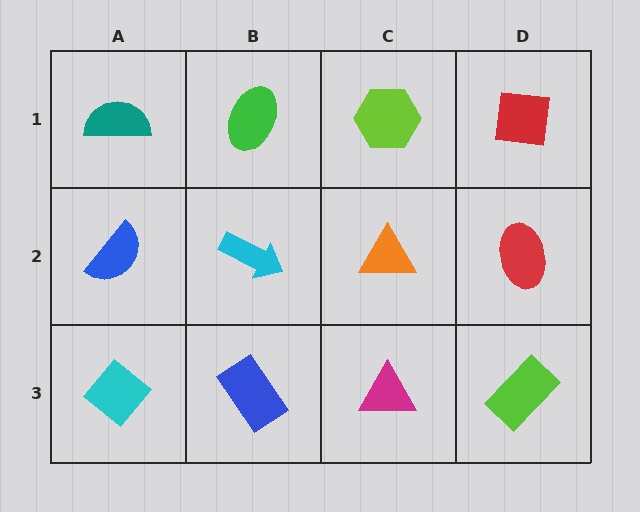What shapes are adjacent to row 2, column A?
A teal semicircle (row 1, column A), a cyan diamond (row 3, column A), a cyan arrow (row 2, column B).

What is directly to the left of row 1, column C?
A green ellipse.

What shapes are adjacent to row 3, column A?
A blue semicircle (row 2, column A), a blue rectangle (row 3, column B).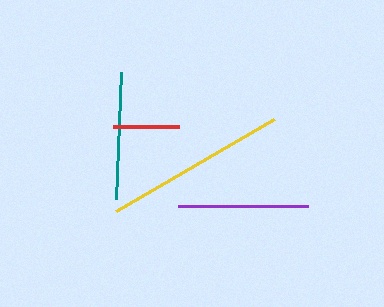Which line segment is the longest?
The yellow line is the longest at approximately 182 pixels.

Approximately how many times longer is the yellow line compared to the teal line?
The yellow line is approximately 1.4 times the length of the teal line.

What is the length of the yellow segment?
The yellow segment is approximately 182 pixels long.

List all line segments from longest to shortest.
From longest to shortest: yellow, purple, teal, red.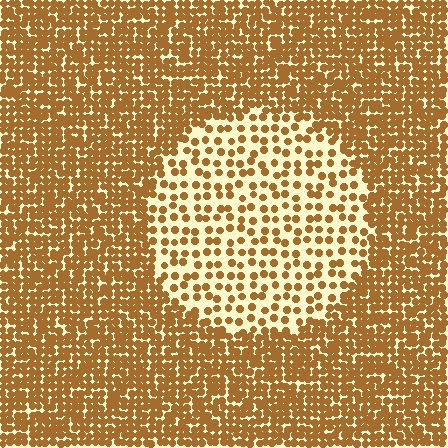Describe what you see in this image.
The image contains small brown elements arranged at two different densities. A circle-shaped region is visible where the elements are less densely packed than the surrounding area.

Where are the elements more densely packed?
The elements are more densely packed outside the circle boundary.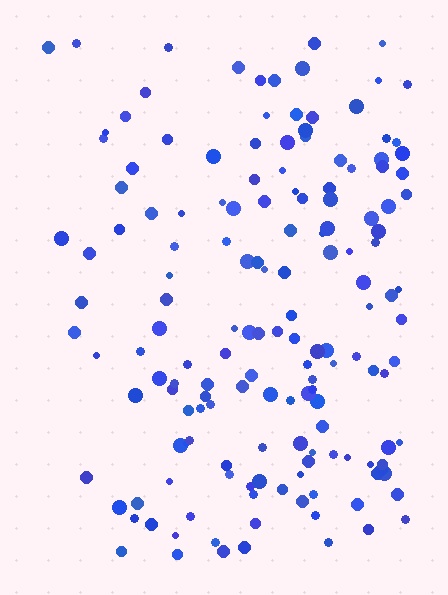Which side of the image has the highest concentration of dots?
The right.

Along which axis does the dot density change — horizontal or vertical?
Horizontal.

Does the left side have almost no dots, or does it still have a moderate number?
Still a moderate number, just noticeably fewer than the right.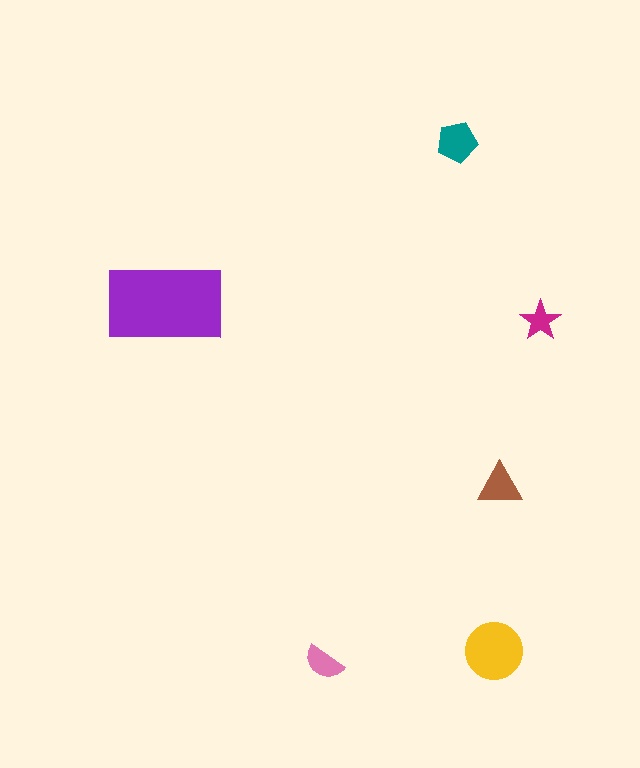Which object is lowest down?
The pink semicircle is bottommost.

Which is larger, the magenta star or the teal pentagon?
The teal pentagon.